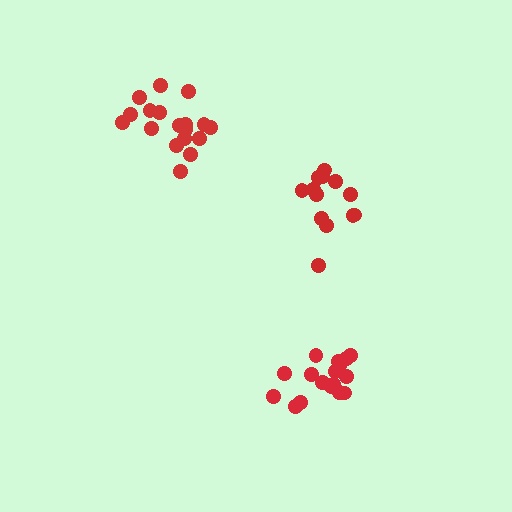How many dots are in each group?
Group 1: 18 dots, Group 2: 17 dots, Group 3: 13 dots (48 total).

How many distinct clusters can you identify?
There are 3 distinct clusters.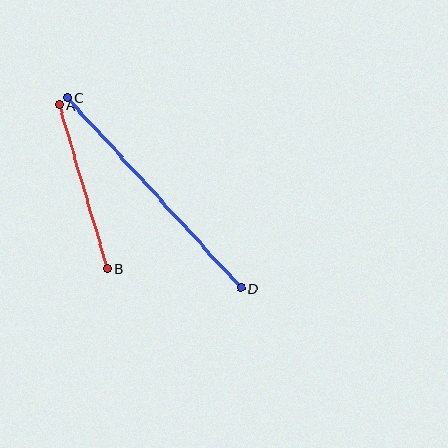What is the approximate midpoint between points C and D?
The midpoint is at approximately (154, 193) pixels.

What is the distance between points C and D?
The distance is approximately 258 pixels.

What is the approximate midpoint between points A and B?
The midpoint is at approximately (83, 187) pixels.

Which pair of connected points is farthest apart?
Points C and D are farthest apart.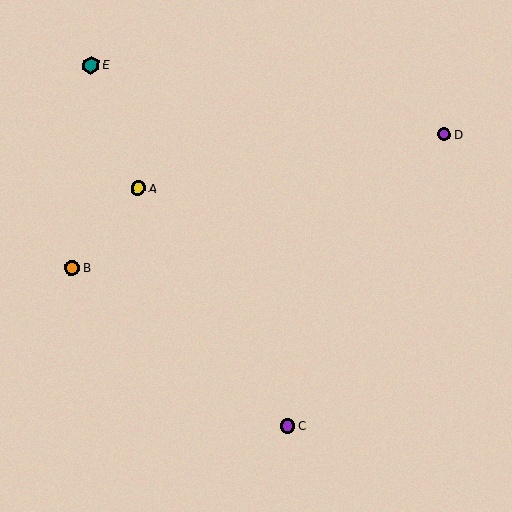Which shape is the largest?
The teal hexagon (labeled E) is the largest.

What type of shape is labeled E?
Shape E is a teal hexagon.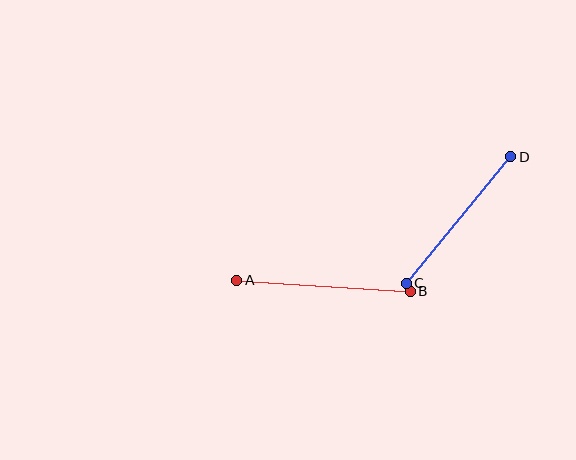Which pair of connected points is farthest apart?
Points A and B are farthest apart.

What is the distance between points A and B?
The distance is approximately 174 pixels.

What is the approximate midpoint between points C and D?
The midpoint is at approximately (459, 220) pixels.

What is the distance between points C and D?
The distance is approximately 164 pixels.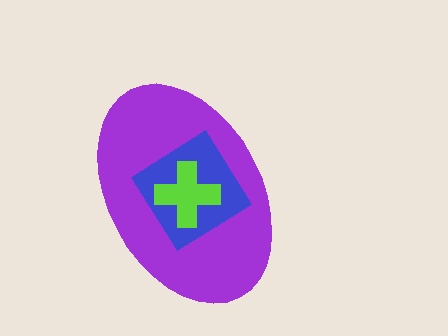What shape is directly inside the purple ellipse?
The blue diamond.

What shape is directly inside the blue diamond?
The lime cross.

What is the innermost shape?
The lime cross.